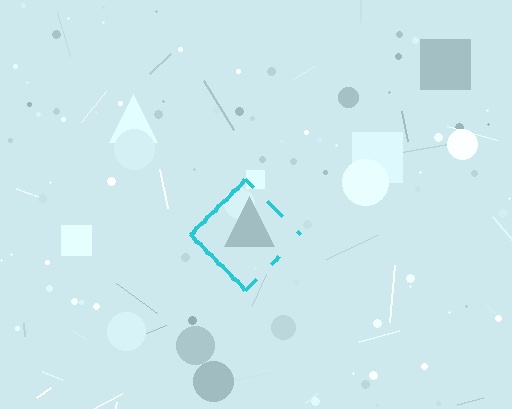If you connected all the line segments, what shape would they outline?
They would outline a diamond.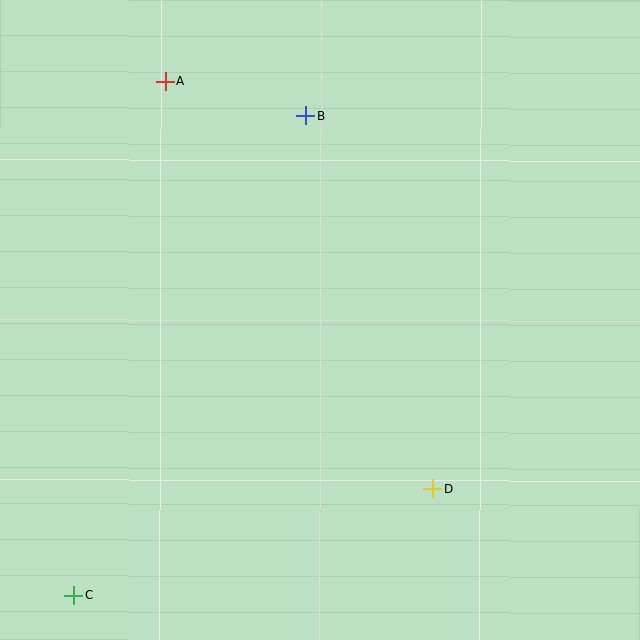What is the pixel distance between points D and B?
The distance between D and B is 395 pixels.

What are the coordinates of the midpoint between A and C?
The midpoint between A and C is at (119, 338).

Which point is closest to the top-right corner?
Point B is closest to the top-right corner.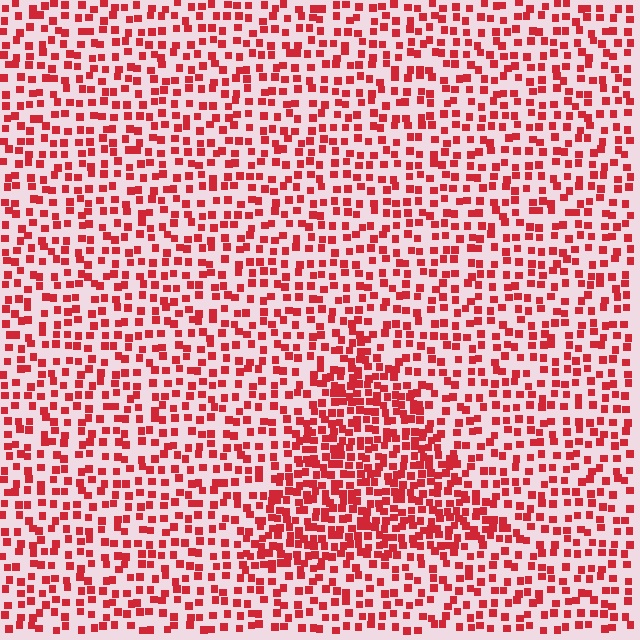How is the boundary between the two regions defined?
The boundary is defined by a change in element density (approximately 1.9x ratio). All elements are the same color, size, and shape.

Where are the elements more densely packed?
The elements are more densely packed inside the triangle boundary.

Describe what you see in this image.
The image contains small red elements arranged at two different densities. A triangle-shaped region is visible where the elements are more densely packed than the surrounding area.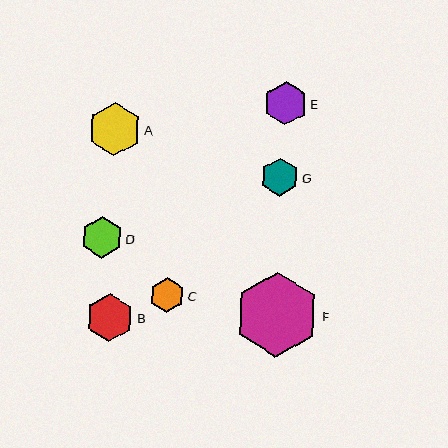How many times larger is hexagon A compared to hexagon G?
Hexagon A is approximately 1.4 times the size of hexagon G.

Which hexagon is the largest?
Hexagon F is the largest with a size of approximately 84 pixels.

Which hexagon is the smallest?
Hexagon C is the smallest with a size of approximately 35 pixels.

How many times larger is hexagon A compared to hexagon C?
Hexagon A is approximately 1.6 times the size of hexagon C.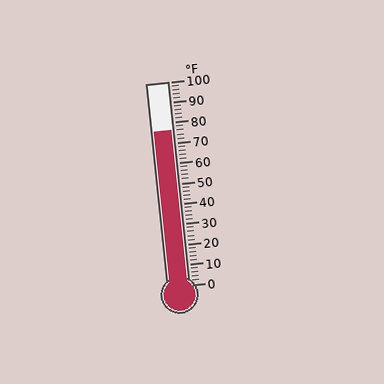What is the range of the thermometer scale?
The thermometer scale ranges from 0°F to 100°F.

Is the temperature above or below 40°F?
The temperature is above 40°F.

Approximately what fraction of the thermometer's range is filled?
The thermometer is filled to approximately 75% of its range.